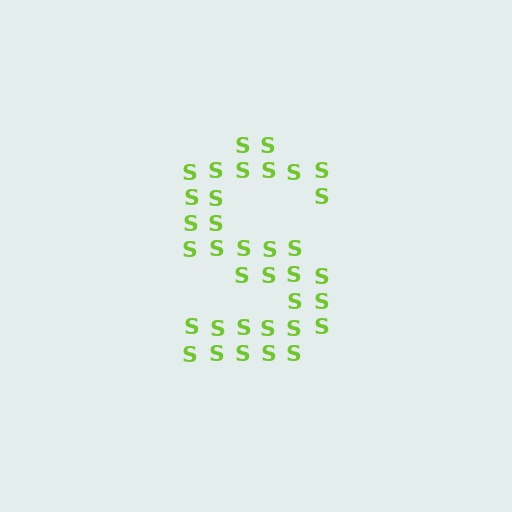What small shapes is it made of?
It is made of small letter S's.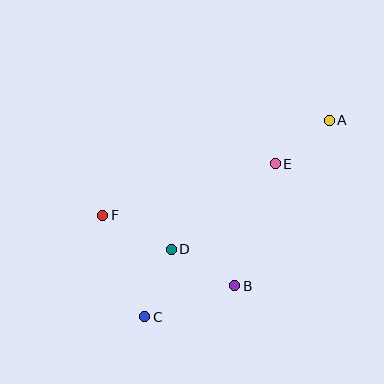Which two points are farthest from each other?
Points A and C are farthest from each other.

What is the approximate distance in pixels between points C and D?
The distance between C and D is approximately 73 pixels.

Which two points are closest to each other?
Points A and E are closest to each other.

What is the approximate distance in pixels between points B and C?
The distance between B and C is approximately 95 pixels.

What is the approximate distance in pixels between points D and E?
The distance between D and E is approximately 135 pixels.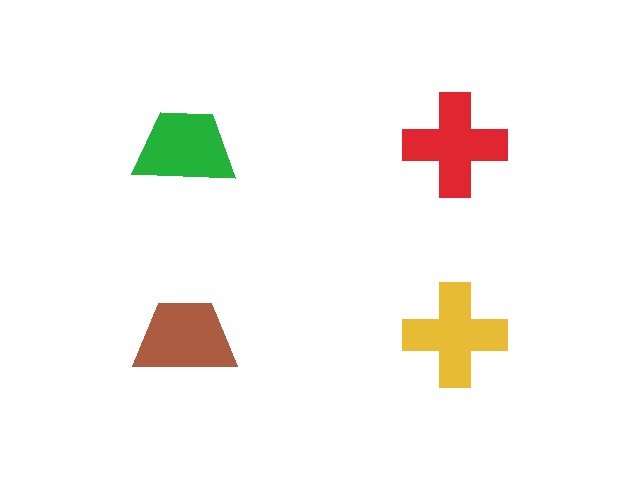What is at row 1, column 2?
A red cross.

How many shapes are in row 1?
2 shapes.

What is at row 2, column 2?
A yellow cross.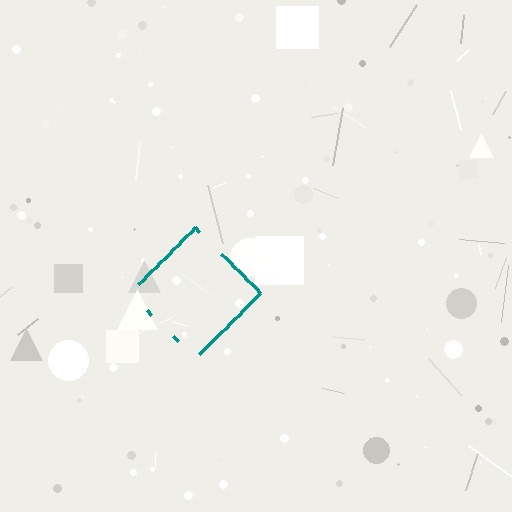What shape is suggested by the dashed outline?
The dashed outline suggests a diamond.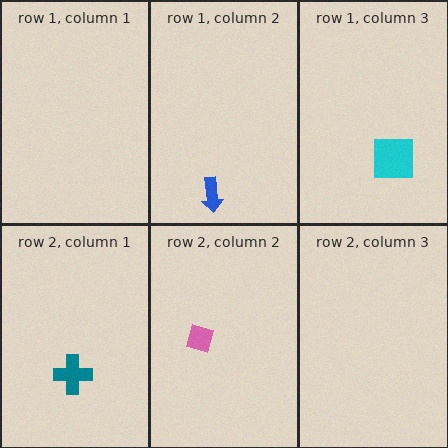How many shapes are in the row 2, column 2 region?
1.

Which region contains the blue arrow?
The row 1, column 2 region.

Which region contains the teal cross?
The row 2, column 1 region.